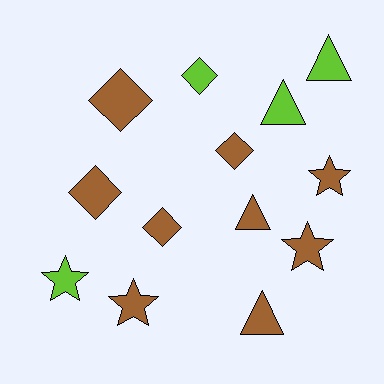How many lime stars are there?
There is 1 lime star.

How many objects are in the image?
There are 13 objects.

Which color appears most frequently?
Brown, with 9 objects.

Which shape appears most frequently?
Diamond, with 5 objects.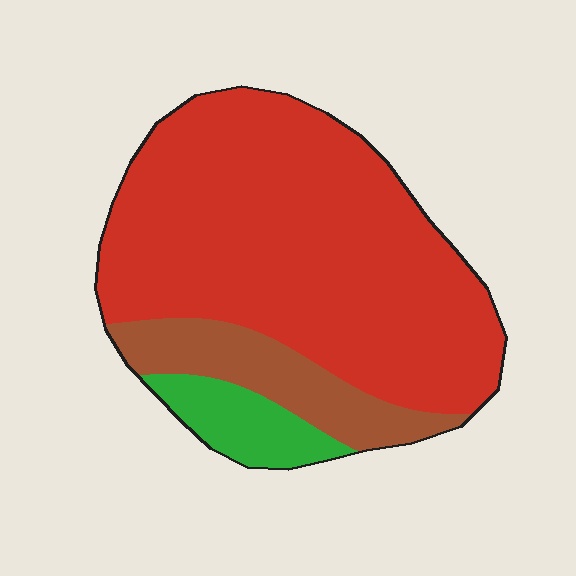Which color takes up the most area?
Red, at roughly 75%.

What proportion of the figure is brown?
Brown takes up about one sixth (1/6) of the figure.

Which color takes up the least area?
Green, at roughly 10%.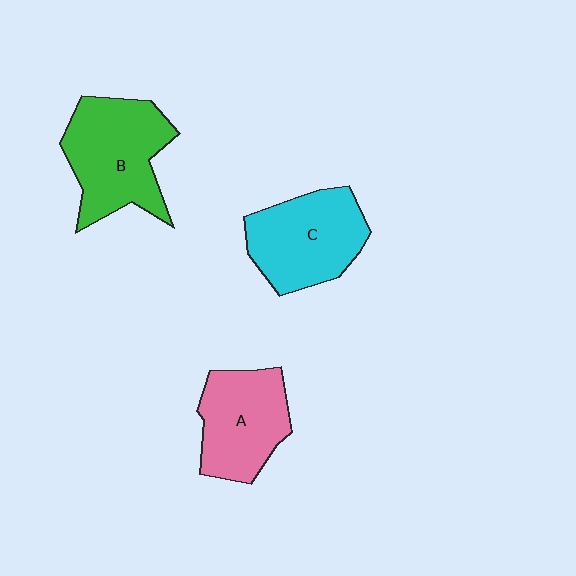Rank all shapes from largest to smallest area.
From largest to smallest: B (green), C (cyan), A (pink).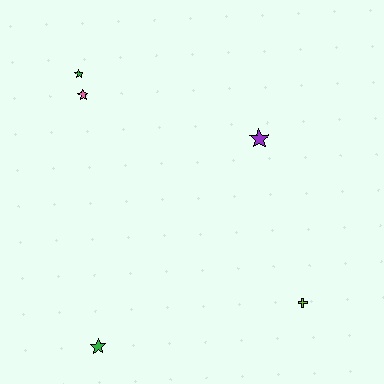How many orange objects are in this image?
There are no orange objects.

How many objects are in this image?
There are 5 objects.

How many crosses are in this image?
There is 1 cross.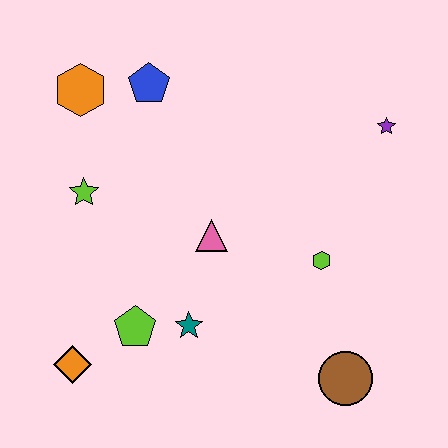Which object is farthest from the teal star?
The purple star is farthest from the teal star.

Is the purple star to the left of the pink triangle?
No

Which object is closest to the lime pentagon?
The teal star is closest to the lime pentagon.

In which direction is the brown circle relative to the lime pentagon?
The brown circle is to the right of the lime pentagon.